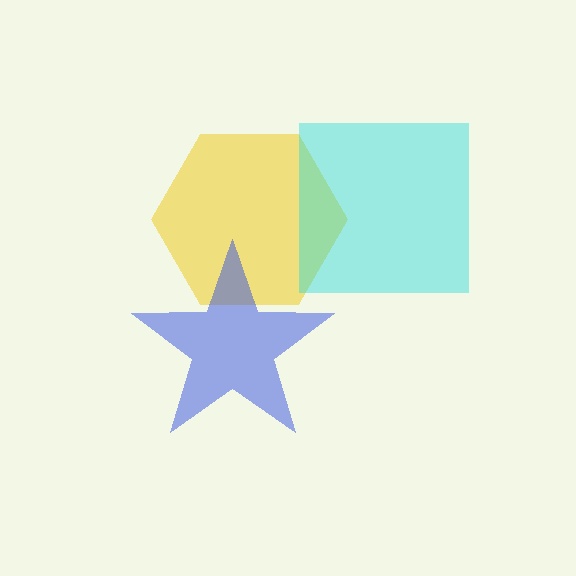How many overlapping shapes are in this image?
There are 3 overlapping shapes in the image.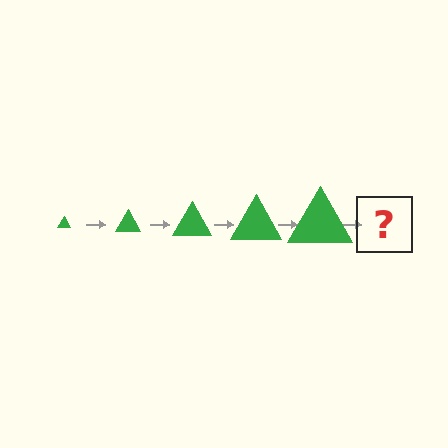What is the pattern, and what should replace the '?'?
The pattern is that the triangle gets progressively larger each step. The '?' should be a green triangle, larger than the previous one.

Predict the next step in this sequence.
The next step is a green triangle, larger than the previous one.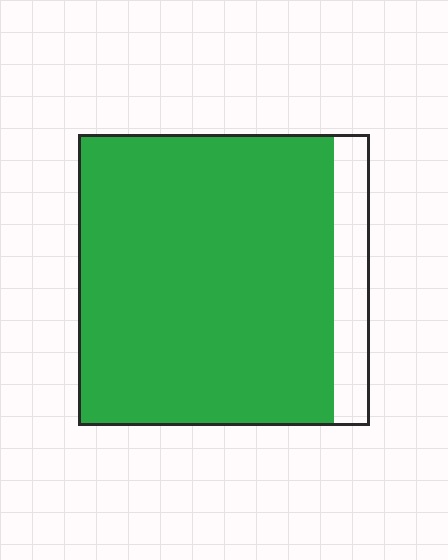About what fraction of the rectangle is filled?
About seven eighths (7/8).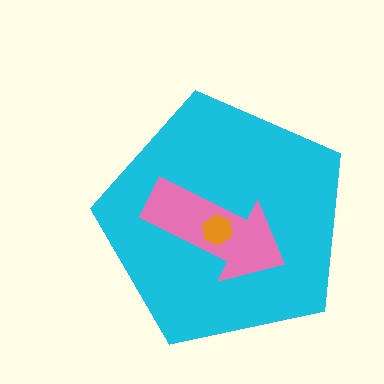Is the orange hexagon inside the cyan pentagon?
Yes.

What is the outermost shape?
The cyan pentagon.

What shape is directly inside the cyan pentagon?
The pink arrow.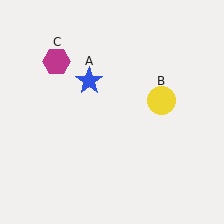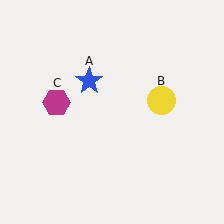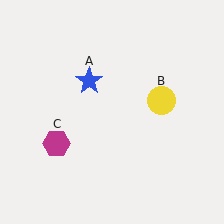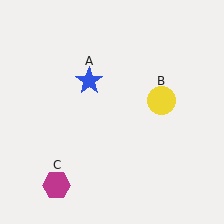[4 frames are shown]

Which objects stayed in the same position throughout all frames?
Blue star (object A) and yellow circle (object B) remained stationary.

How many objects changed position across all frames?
1 object changed position: magenta hexagon (object C).